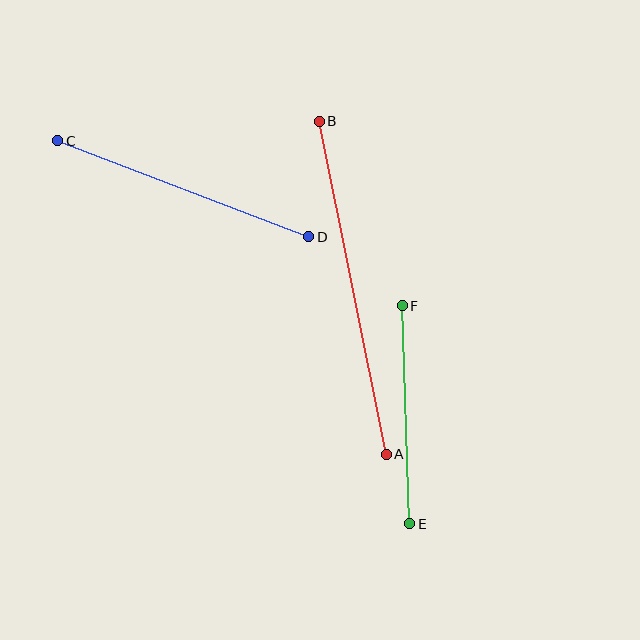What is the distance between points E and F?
The distance is approximately 218 pixels.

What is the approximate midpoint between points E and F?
The midpoint is at approximately (406, 415) pixels.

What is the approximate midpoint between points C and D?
The midpoint is at approximately (183, 189) pixels.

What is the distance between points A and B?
The distance is approximately 340 pixels.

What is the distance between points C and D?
The distance is approximately 269 pixels.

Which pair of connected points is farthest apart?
Points A and B are farthest apart.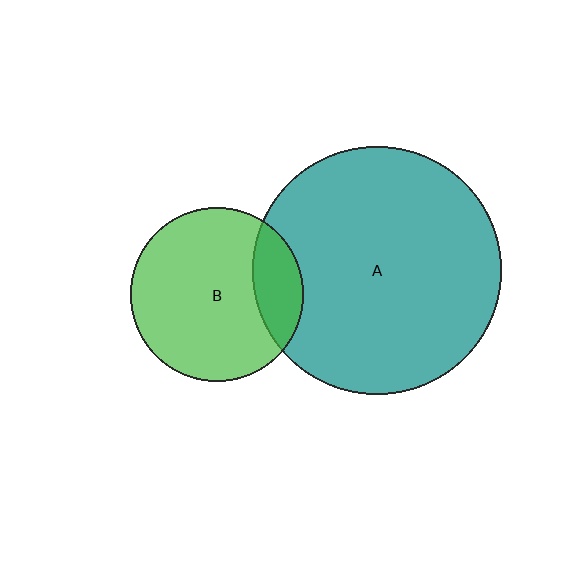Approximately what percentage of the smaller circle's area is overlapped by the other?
Approximately 20%.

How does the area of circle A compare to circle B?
Approximately 2.1 times.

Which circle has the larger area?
Circle A (teal).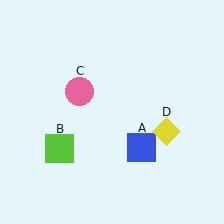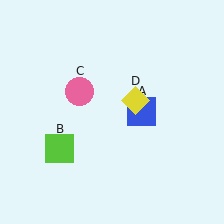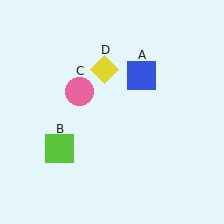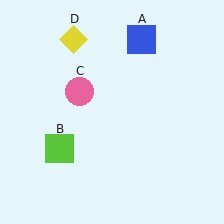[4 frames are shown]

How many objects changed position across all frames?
2 objects changed position: blue square (object A), yellow diamond (object D).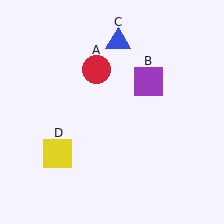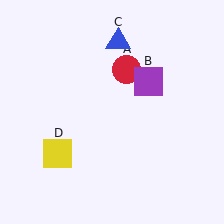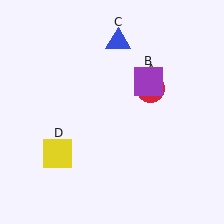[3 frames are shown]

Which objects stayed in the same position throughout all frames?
Purple square (object B) and blue triangle (object C) and yellow square (object D) remained stationary.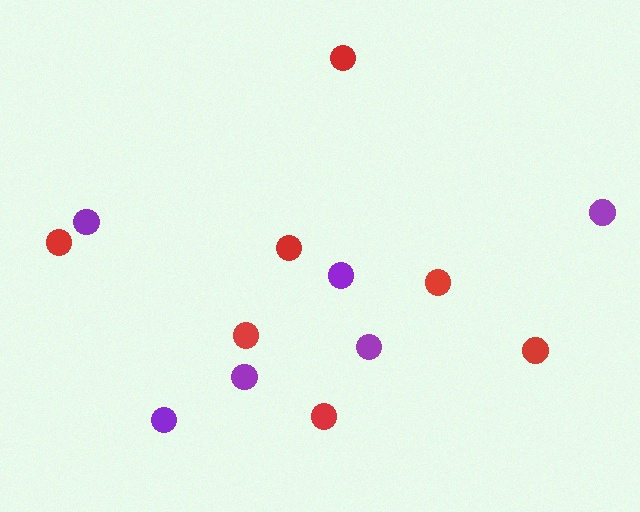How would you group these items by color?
There are 2 groups: one group of purple circles (6) and one group of red circles (7).